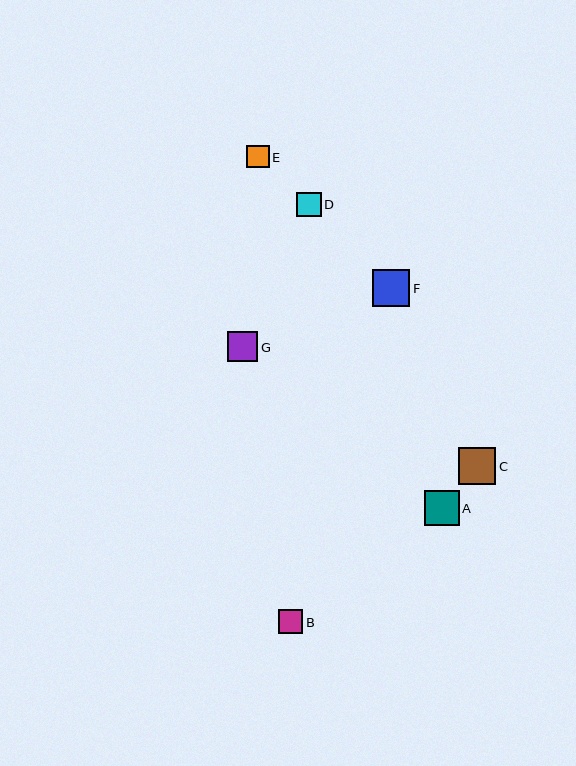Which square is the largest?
Square C is the largest with a size of approximately 37 pixels.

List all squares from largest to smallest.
From largest to smallest: C, F, A, G, D, B, E.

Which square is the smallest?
Square E is the smallest with a size of approximately 23 pixels.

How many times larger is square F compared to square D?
Square F is approximately 1.5 times the size of square D.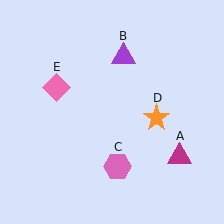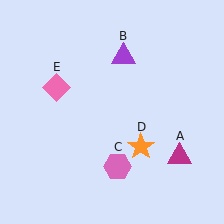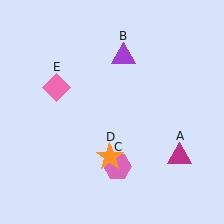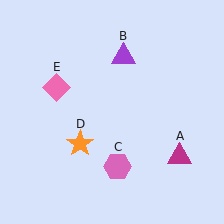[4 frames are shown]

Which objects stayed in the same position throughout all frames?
Magenta triangle (object A) and purple triangle (object B) and pink hexagon (object C) and pink diamond (object E) remained stationary.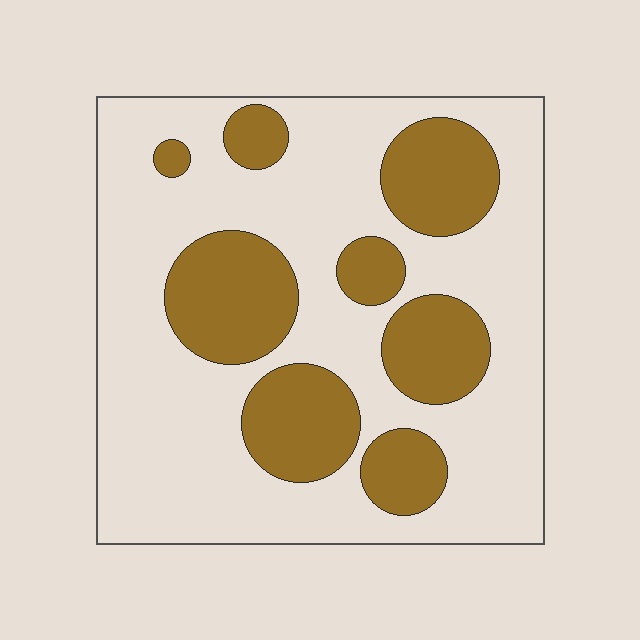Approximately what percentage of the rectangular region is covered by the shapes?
Approximately 30%.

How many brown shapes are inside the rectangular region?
8.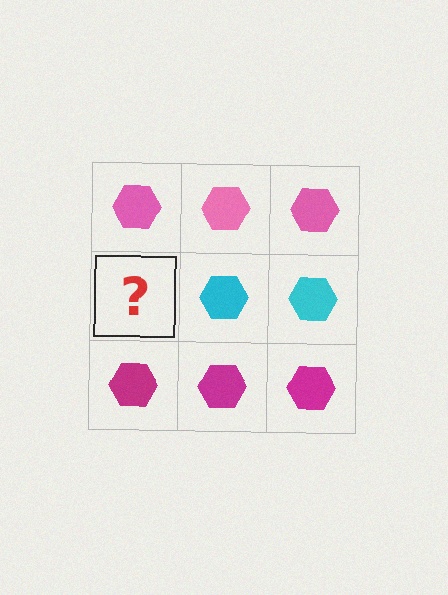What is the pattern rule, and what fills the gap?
The rule is that each row has a consistent color. The gap should be filled with a cyan hexagon.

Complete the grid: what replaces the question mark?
The question mark should be replaced with a cyan hexagon.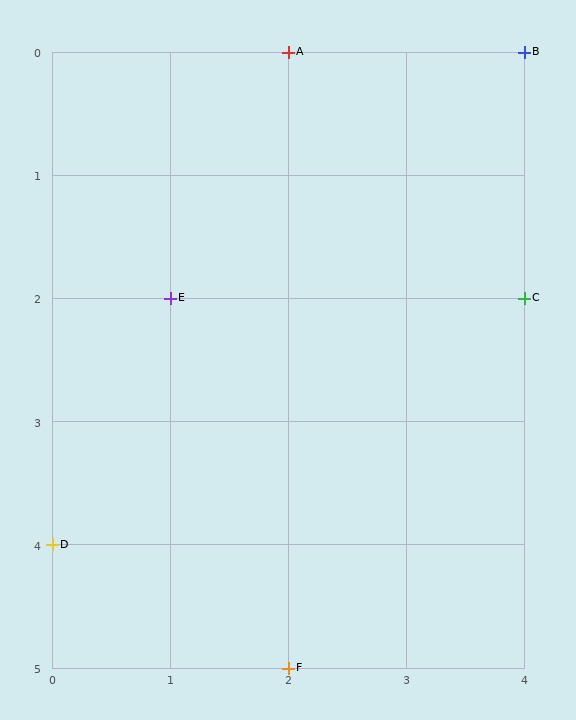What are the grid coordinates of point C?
Point C is at grid coordinates (4, 2).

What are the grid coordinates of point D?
Point D is at grid coordinates (0, 4).